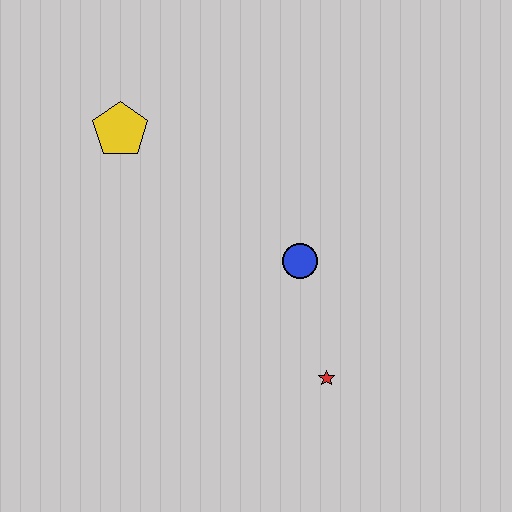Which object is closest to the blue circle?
The red star is closest to the blue circle.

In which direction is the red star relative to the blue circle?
The red star is below the blue circle.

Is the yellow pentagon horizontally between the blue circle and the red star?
No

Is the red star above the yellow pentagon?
No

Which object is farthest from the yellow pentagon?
The red star is farthest from the yellow pentagon.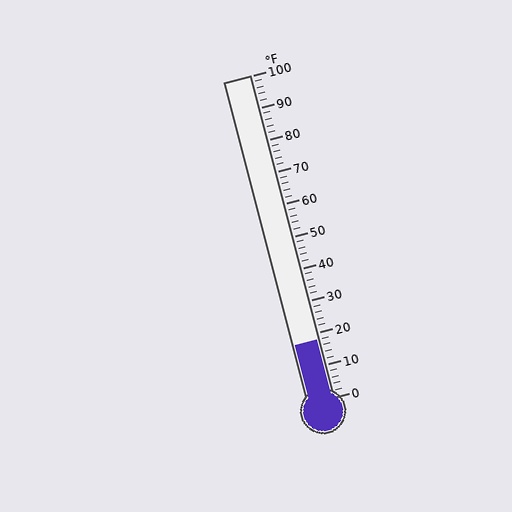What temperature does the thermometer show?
The thermometer shows approximately 18°F.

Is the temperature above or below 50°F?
The temperature is below 50°F.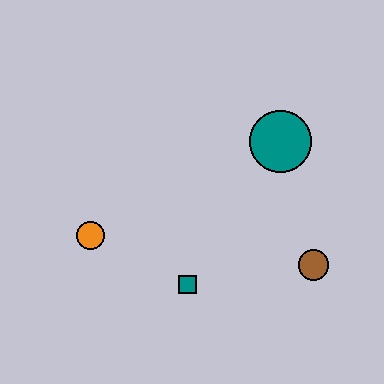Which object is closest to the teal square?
The orange circle is closest to the teal square.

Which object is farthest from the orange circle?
The brown circle is farthest from the orange circle.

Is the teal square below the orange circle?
Yes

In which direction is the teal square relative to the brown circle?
The teal square is to the left of the brown circle.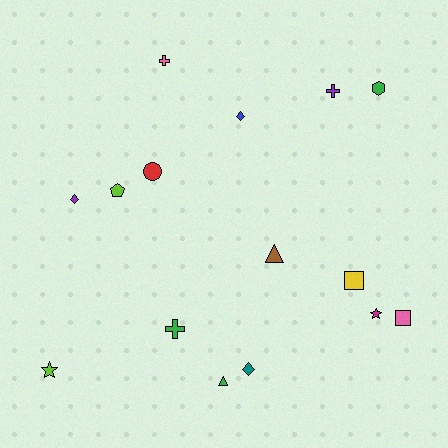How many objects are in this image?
There are 15 objects.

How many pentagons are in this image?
There is 1 pentagon.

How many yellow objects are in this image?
There is 1 yellow object.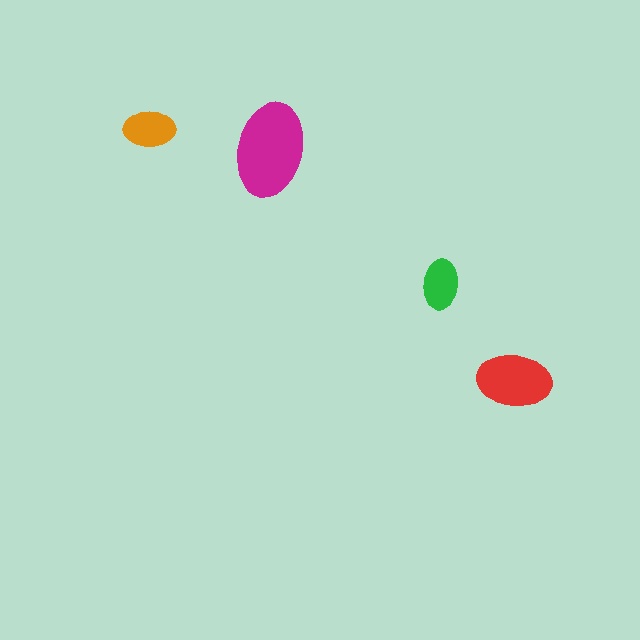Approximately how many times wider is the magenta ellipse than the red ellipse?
About 1.5 times wider.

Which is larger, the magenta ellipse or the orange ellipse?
The magenta one.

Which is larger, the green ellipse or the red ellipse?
The red one.